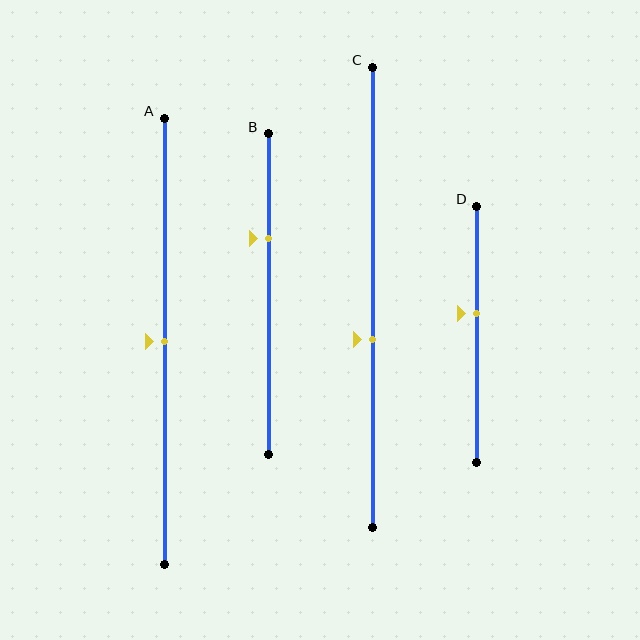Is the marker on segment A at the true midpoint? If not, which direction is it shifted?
Yes, the marker on segment A is at the true midpoint.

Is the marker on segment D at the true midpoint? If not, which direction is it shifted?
No, the marker on segment D is shifted upward by about 8% of the segment length.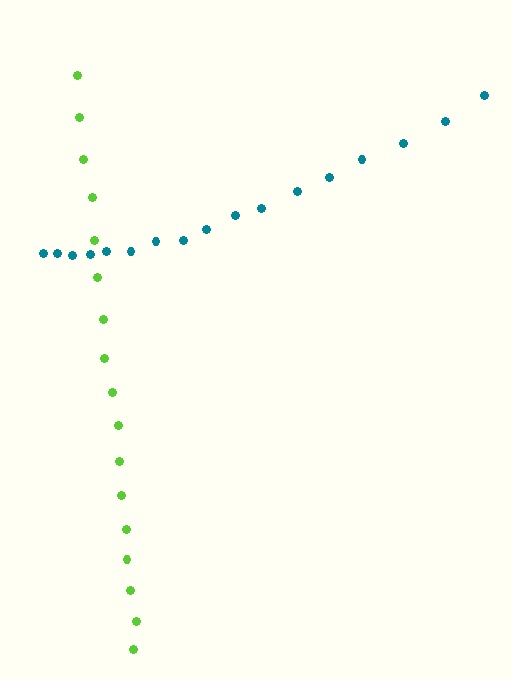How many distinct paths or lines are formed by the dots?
There are 2 distinct paths.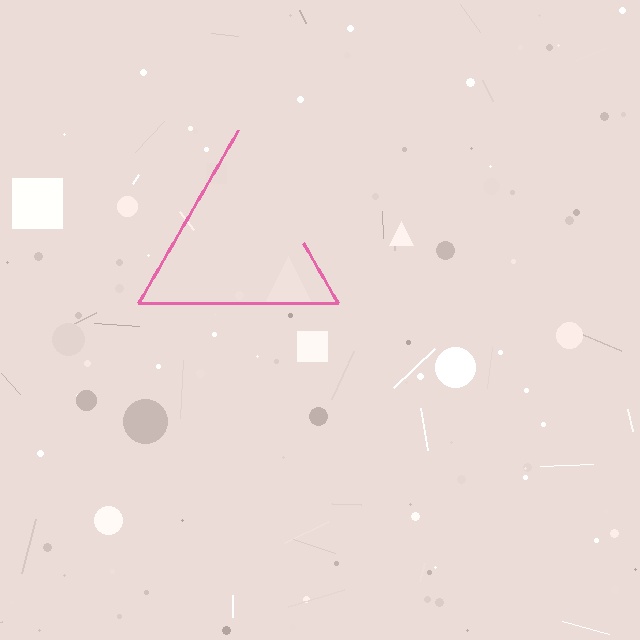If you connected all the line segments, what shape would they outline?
They would outline a triangle.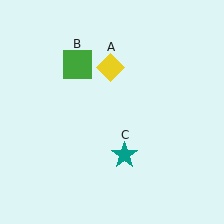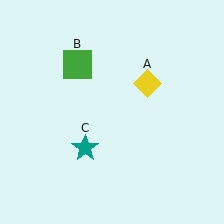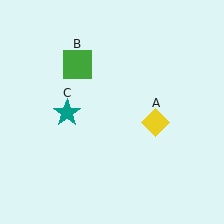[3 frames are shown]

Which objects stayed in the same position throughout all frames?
Green square (object B) remained stationary.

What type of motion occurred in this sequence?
The yellow diamond (object A), teal star (object C) rotated clockwise around the center of the scene.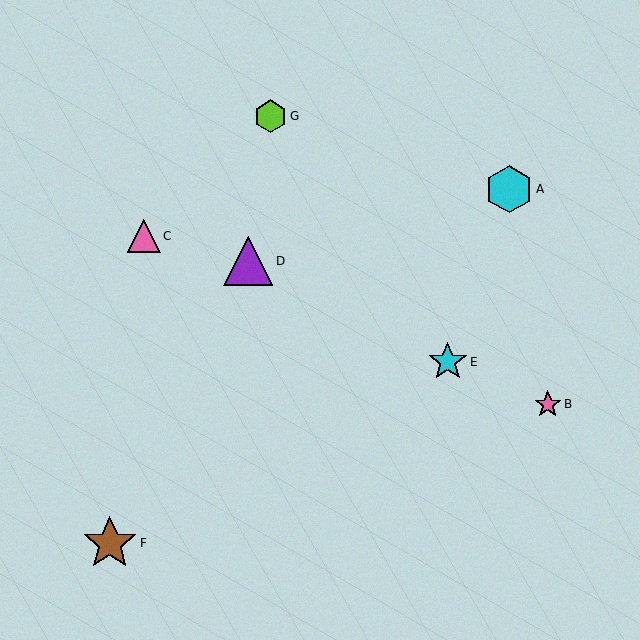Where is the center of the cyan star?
The center of the cyan star is at (448, 362).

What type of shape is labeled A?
Shape A is a cyan hexagon.